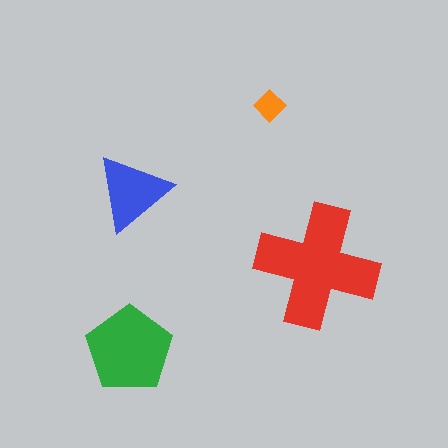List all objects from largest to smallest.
The red cross, the green pentagon, the blue triangle, the orange diamond.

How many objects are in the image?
There are 4 objects in the image.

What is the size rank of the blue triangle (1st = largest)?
3rd.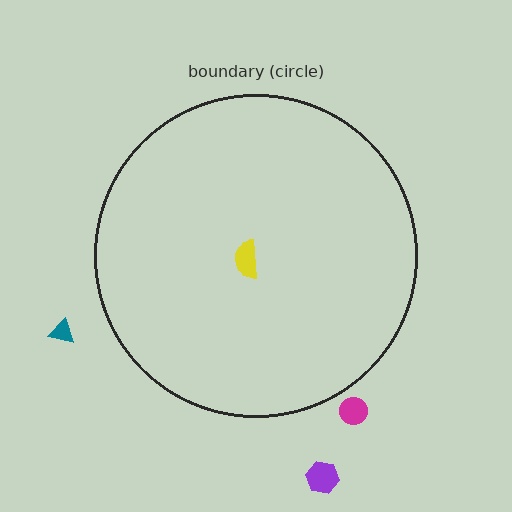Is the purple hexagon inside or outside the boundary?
Outside.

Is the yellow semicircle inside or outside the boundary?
Inside.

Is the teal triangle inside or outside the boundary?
Outside.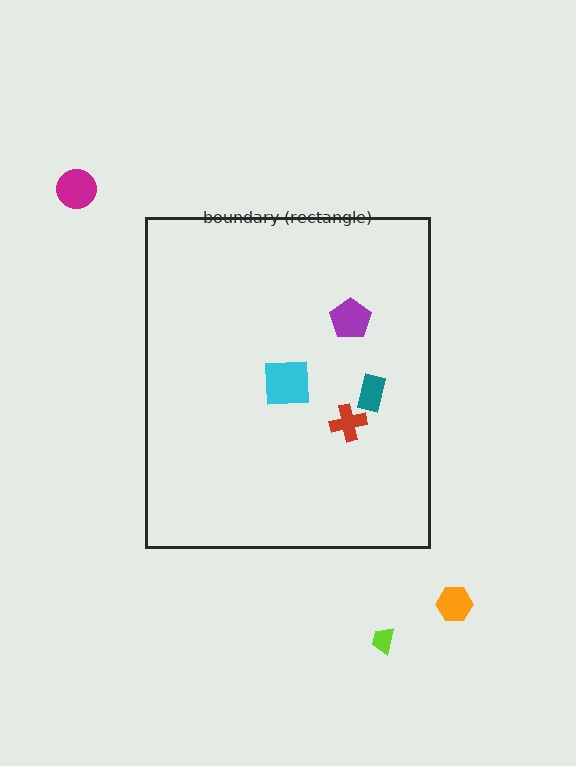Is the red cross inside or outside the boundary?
Inside.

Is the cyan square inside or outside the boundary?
Inside.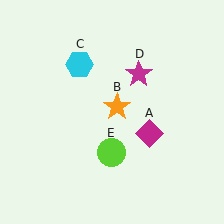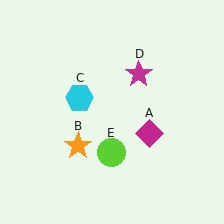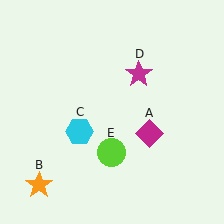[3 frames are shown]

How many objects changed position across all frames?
2 objects changed position: orange star (object B), cyan hexagon (object C).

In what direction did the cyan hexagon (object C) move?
The cyan hexagon (object C) moved down.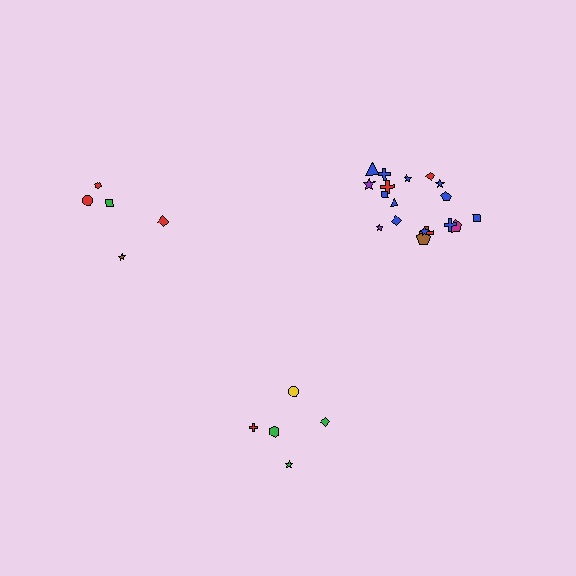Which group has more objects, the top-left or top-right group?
The top-right group.